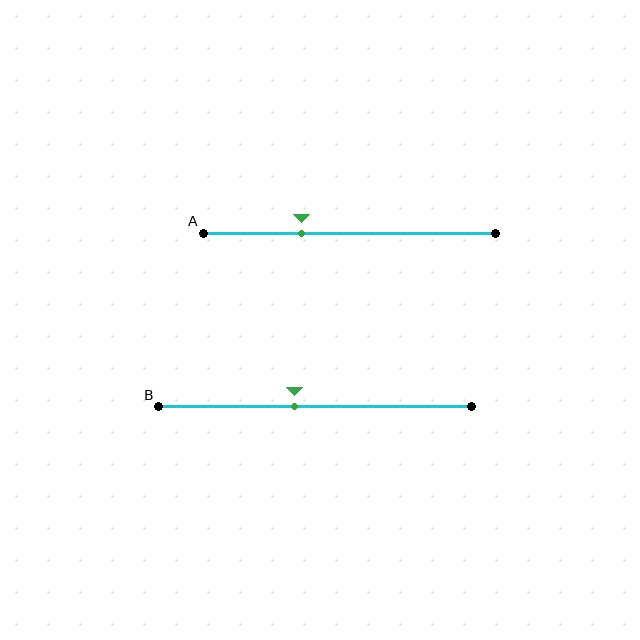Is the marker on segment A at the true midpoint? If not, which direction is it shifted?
No, the marker on segment A is shifted to the left by about 16% of the segment length.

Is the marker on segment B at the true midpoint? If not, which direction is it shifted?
No, the marker on segment B is shifted to the left by about 7% of the segment length.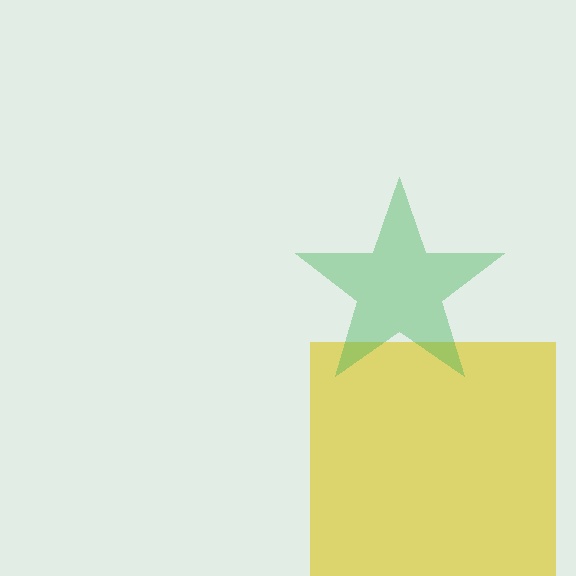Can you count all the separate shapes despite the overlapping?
Yes, there are 2 separate shapes.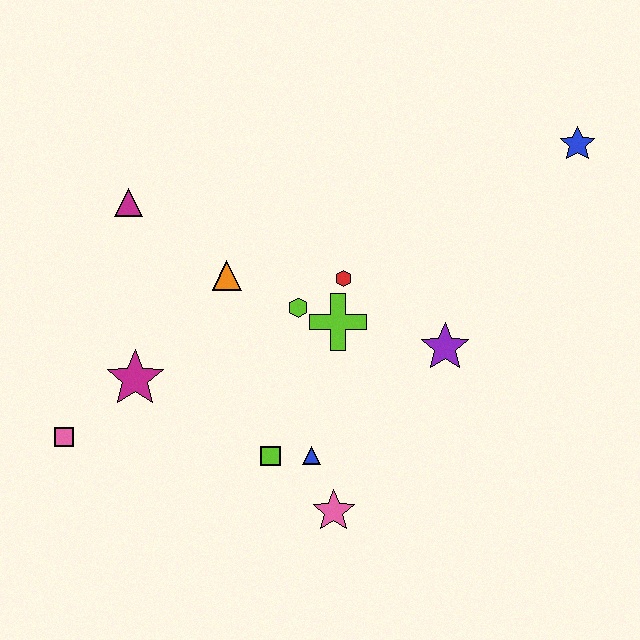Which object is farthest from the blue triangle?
The blue star is farthest from the blue triangle.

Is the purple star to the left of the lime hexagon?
No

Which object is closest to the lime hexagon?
The lime cross is closest to the lime hexagon.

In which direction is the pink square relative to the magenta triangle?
The pink square is below the magenta triangle.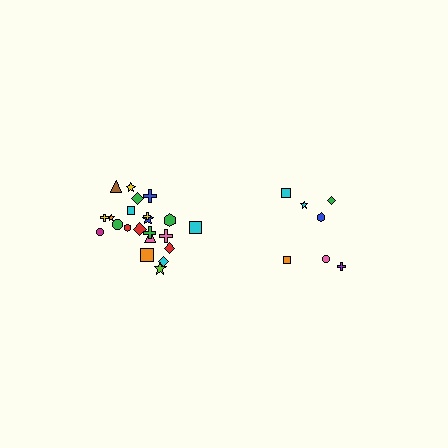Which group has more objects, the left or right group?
The left group.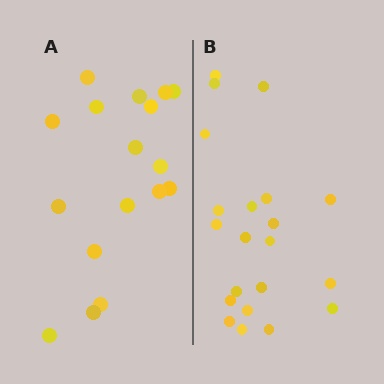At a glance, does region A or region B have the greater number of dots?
Region B (the right region) has more dots.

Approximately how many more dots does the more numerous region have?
Region B has about 4 more dots than region A.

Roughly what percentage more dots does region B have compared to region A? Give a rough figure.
About 25% more.